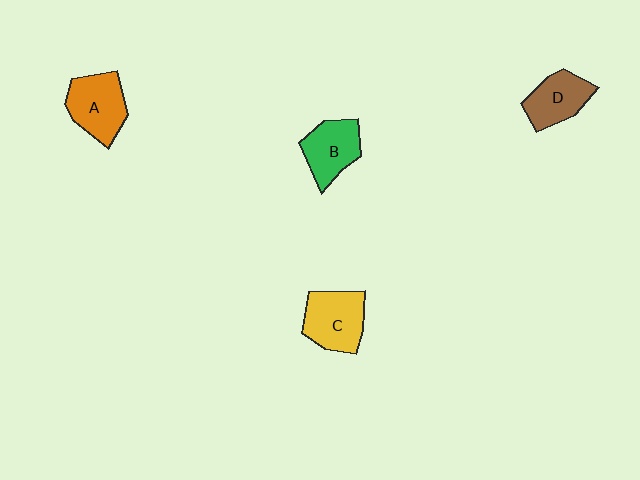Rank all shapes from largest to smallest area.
From largest to smallest: C (yellow), A (orange), B (green), D (brown).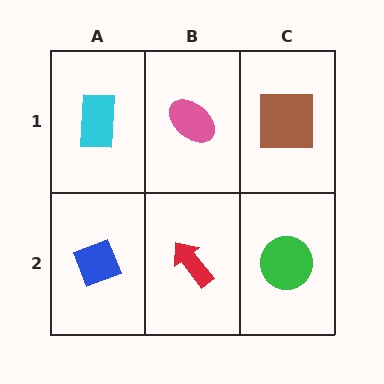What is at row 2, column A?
A blue diamond.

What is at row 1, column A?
A cyan rectangle.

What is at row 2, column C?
A green circle.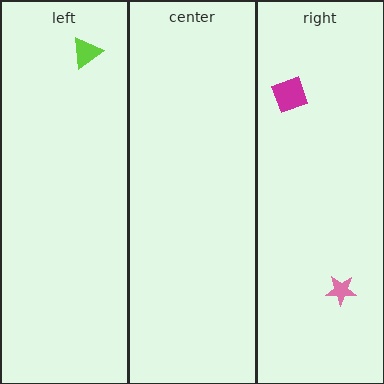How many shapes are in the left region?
1.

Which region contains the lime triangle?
The left region.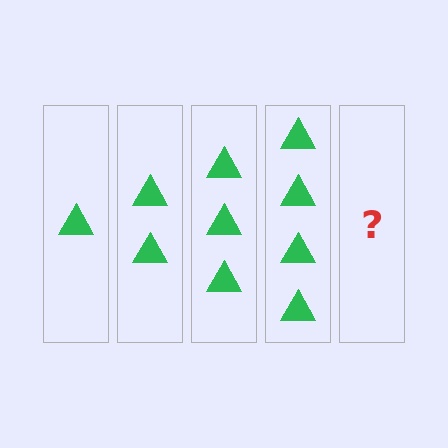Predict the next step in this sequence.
The next step is 5 triangles.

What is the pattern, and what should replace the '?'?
The pattern is that each step adds one more triangle. The '?' should be 5 triangles.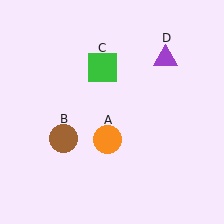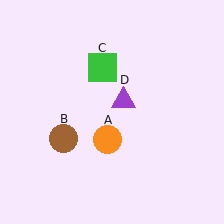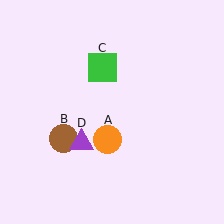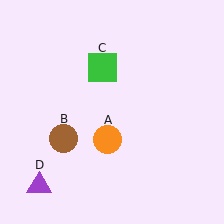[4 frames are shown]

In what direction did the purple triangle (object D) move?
The purple triangle (object D) moved down and to the left.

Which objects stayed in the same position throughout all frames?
Orange circle (object A) and brown circle (object B) and green square (object C) remained stationary.